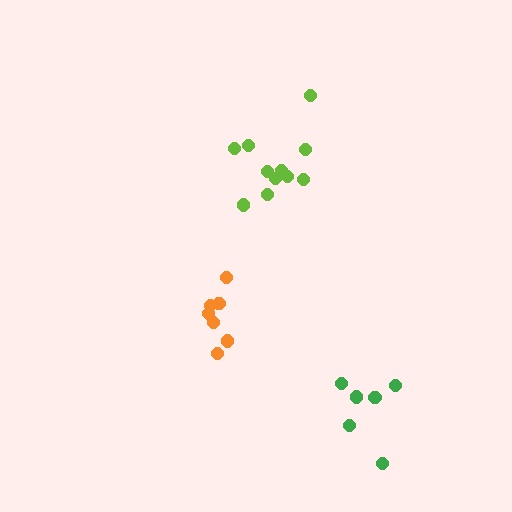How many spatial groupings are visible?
There are 3 spatial groupings.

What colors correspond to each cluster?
The clusters are colored: lime, orange, green.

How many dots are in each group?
Group 1: 11 dots, Group 2: 7 dots, Group 3: 6 dots (24 total).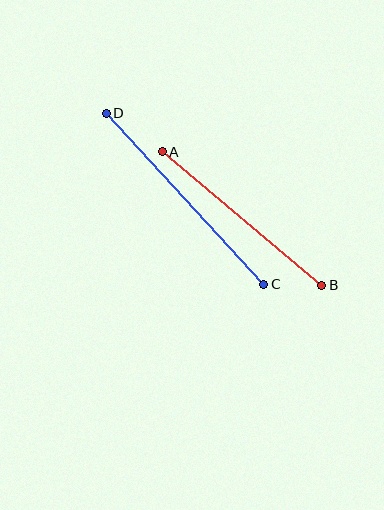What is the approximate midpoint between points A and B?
The midpoint is at approximately (242, 218) pixels.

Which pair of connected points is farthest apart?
Points C and D are farthest apart.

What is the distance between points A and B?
The distance is approximately 208 pixels.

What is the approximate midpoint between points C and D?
The midpoint is at approximately (185, 199) pixels.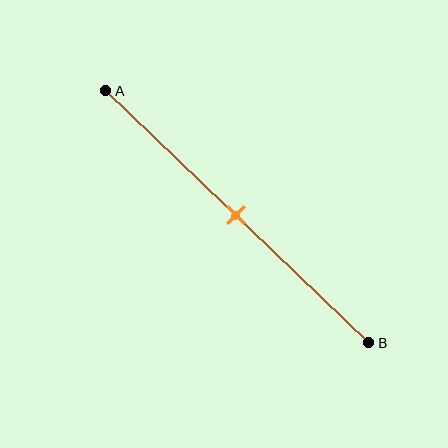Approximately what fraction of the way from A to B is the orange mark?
The orange mark is approximately 50% of the way from A to B.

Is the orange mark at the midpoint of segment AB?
Yes, the mark is approximately at the midpoint.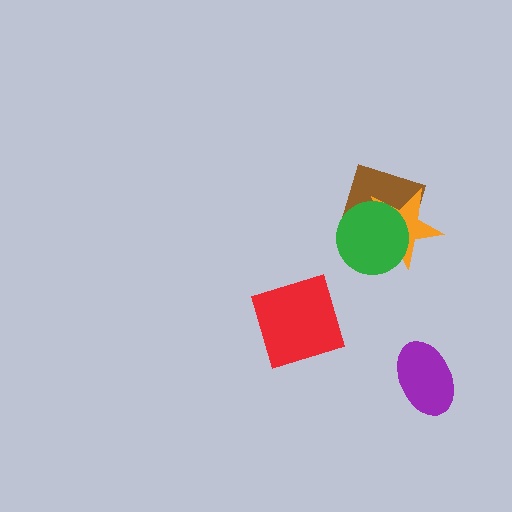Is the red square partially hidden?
No, no other shape covers it.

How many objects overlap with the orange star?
2 objects overlap with the orange star.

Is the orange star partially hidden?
Yes, it is partially covered by another shape.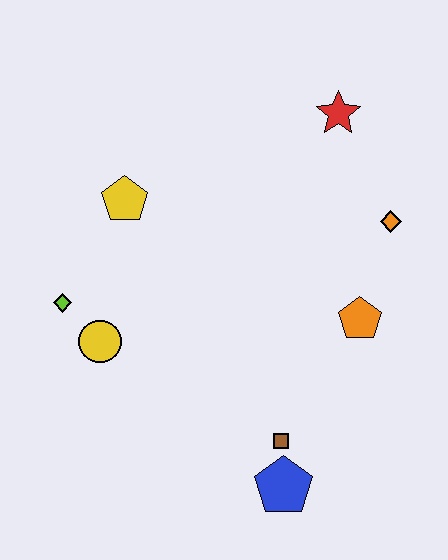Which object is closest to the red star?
The orange diamond is closest to the red star.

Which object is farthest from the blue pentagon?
The red star is farthest from the blue pentagon.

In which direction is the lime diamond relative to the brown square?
The lime diamond is to the left of the brown square.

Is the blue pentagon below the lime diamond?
Yes